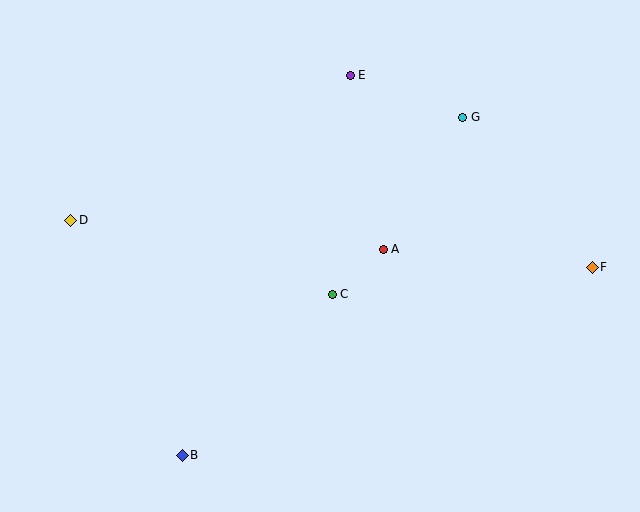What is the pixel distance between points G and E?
The distance between G and E is 120 pixels.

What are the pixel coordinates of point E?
Point E is at (350, 75).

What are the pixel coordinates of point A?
Point A is at (383, 249).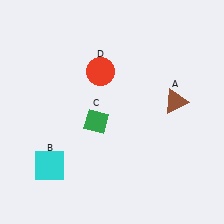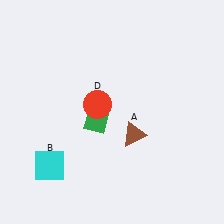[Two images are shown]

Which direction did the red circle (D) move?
The red circle (D) moved down.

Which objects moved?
The objects that moved are: the brown triangle (A), the red circle (D).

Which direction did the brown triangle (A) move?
The brown triangle (A) moved left.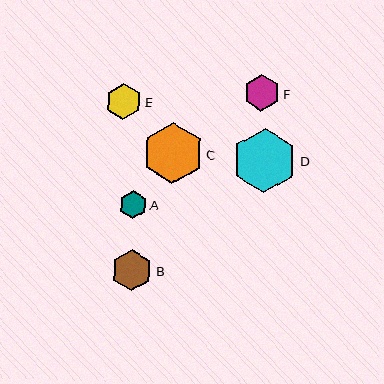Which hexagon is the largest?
Hexagon D is the largest with a size of approximately 64 pixels.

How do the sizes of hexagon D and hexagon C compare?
Hexagon D and hexagon C are approximately the same size.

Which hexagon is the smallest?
Hexagon A is the smallest with a size of approximately 27 pixels.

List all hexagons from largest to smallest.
From largest to smallest: D, C, B, E, F, A.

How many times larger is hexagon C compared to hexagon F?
Hexagon C is approximately 1.7 times the size of hexagon F.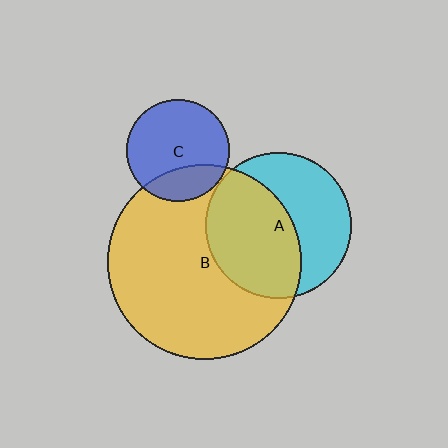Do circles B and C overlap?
Yes.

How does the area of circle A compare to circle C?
Approximately 2.0 times.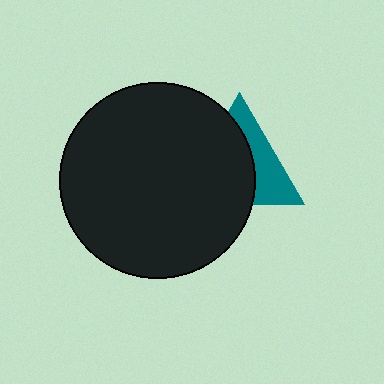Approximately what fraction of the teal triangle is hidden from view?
Roughly 60% of the teal triangle is hidden behind the black circle.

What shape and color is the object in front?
The object in front is a black circle.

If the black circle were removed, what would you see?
You would see the complete teal triangle.